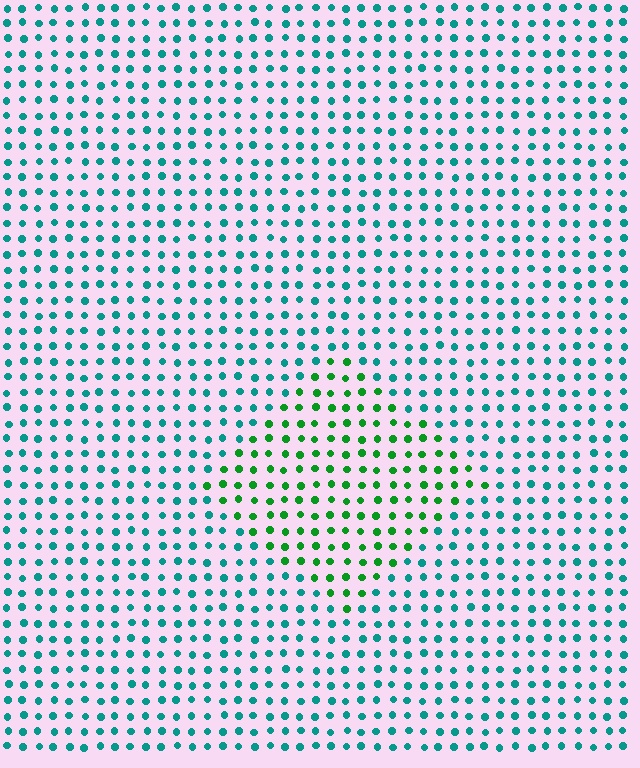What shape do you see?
I see a diamond.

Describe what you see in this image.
The image is filled with small teal elements in a uniform arrangement. A diamond-shaped region is visible where the elements are tinted to a slightly different hue, forming a subtle color boundary.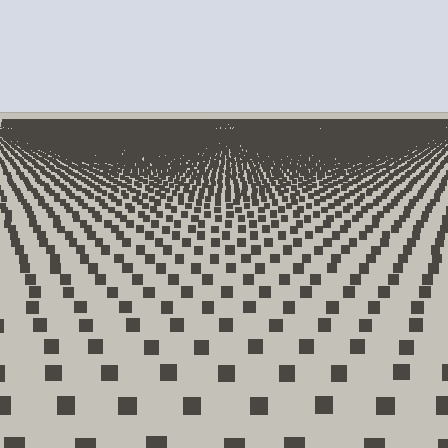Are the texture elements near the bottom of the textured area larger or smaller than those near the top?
Larger. Near the bottom, elements are closer to the viewer and appear at a bigger on-screen size.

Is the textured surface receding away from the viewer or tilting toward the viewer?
The surface is receding away from the viewer. Texture elements get smaller and denser toward the top.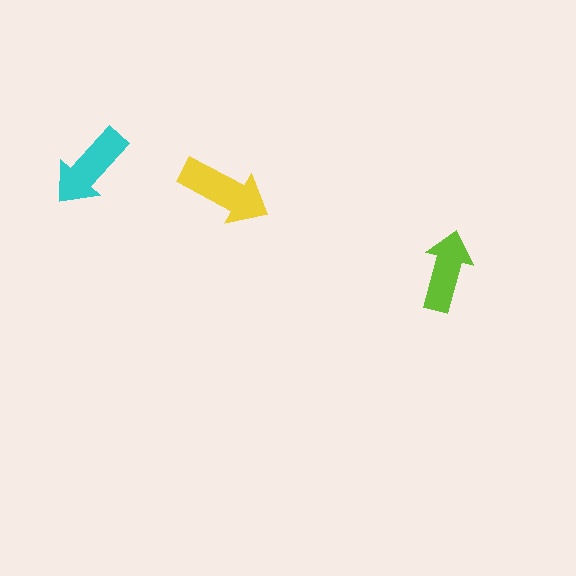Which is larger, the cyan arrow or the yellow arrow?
The yellow one.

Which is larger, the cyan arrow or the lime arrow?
The cyan one.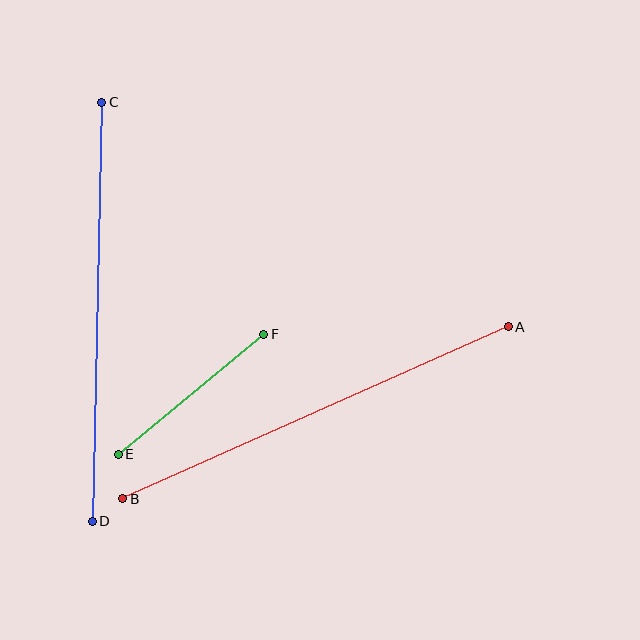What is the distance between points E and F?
The distance is approximately 188 pixels.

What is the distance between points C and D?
The distance is approximately 419 pixels.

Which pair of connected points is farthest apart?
Points A and B are farthest apart.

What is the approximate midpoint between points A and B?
The midpoint is at approximately (315, 413) pixels.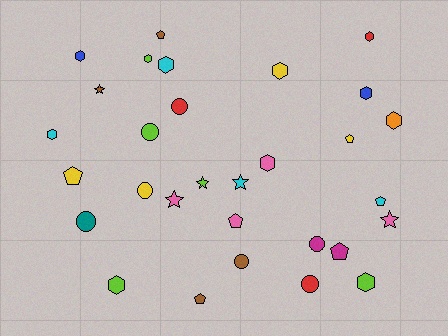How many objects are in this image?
There are 30 objects.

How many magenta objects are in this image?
There are 2 magenta objects.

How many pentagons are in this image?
There are 7 pentagons.